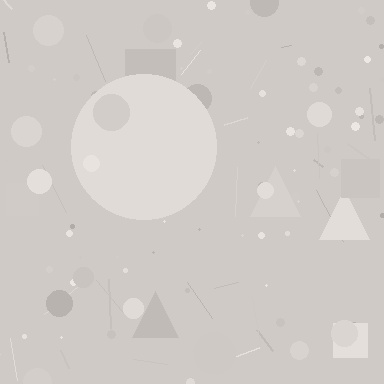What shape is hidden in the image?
A circle is hidden in the image.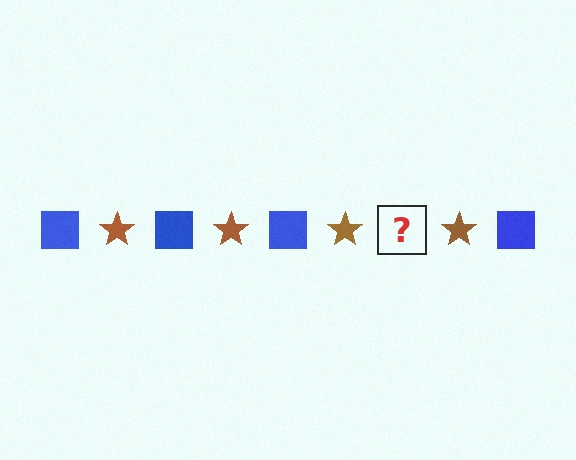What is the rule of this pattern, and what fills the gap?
The rule is that the pattern alternates between blue square and brown star. The gap should be filled with a blue square.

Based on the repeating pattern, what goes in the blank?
The blank should be a blue square.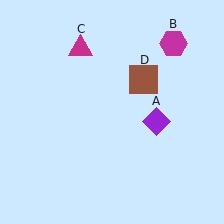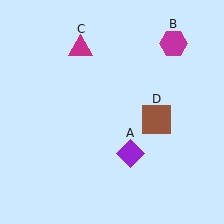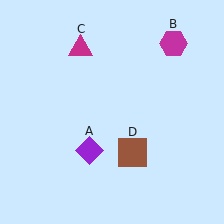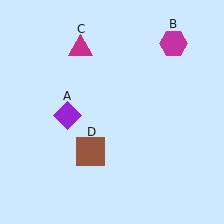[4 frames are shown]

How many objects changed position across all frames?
2 objects changed position: purple diamond (object A), brown square (object D).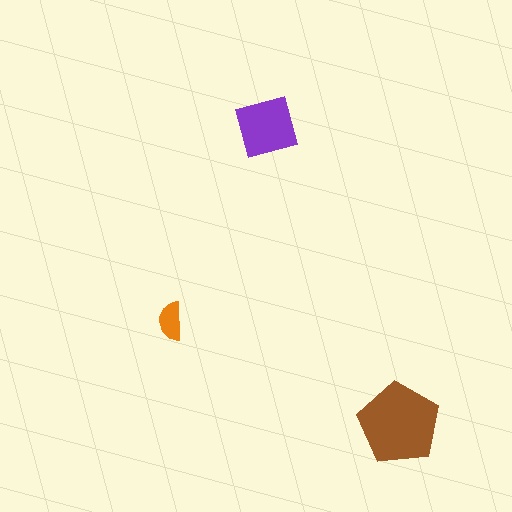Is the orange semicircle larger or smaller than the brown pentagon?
Smaller.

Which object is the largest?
The brown pentagon.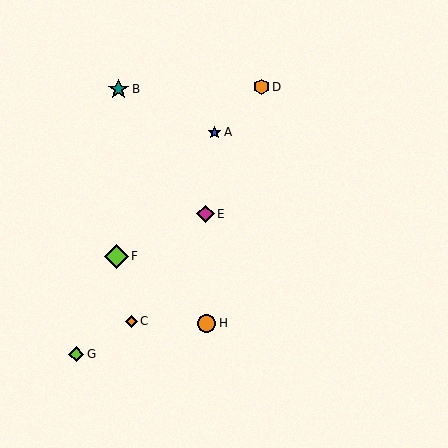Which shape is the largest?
The lime diamond (labeled F) is the largest.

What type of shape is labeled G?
Shape G is a lime diamond.